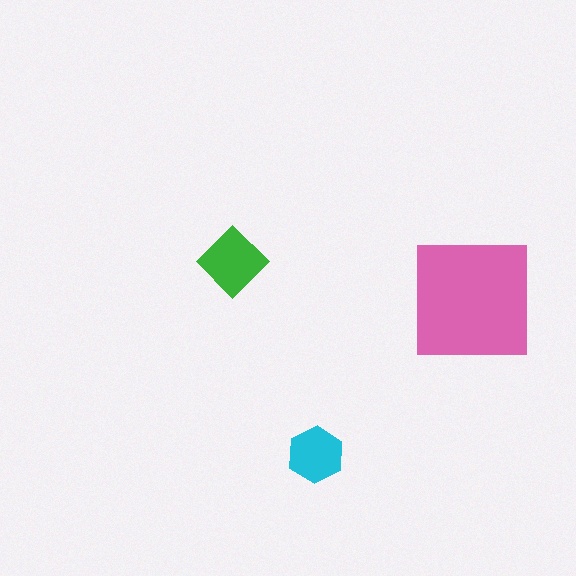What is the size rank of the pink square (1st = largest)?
1st.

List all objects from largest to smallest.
The pink square, the green diamond, the cyan hexagon.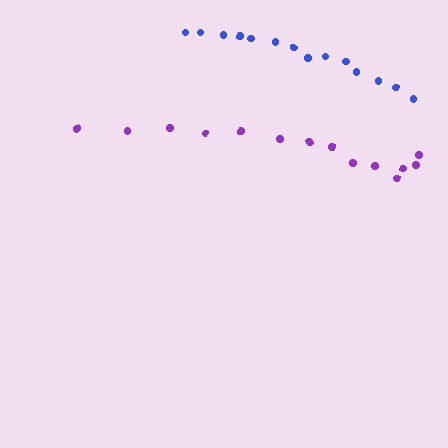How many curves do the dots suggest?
There are 2 distinct paths.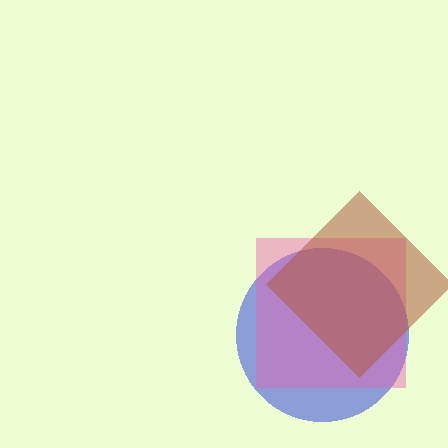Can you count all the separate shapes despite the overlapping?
Yes, there are 3 separate shapes.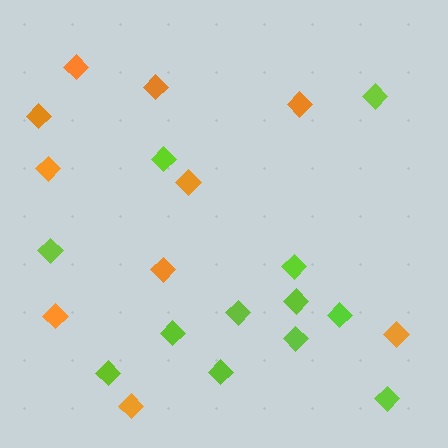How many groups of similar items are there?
There are 2 groups: one group of orange diamonds (10) and one group of lime diamonds (12).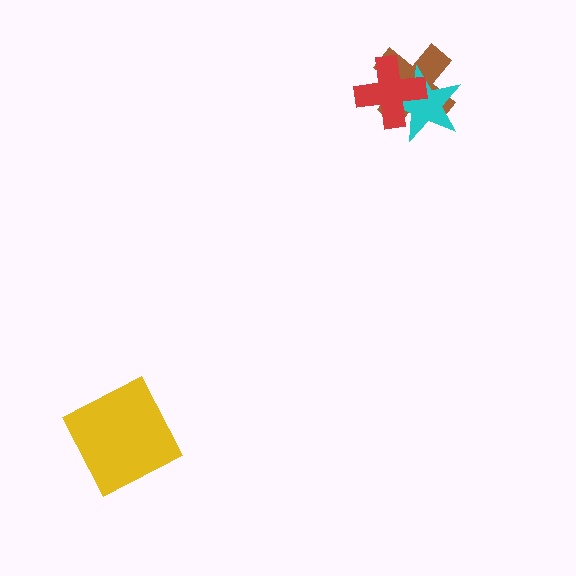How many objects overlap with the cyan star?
2 objects overlap with the cyan star.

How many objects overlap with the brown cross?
2 objects overlap with the brown cross.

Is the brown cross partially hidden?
Yes, it is partially covered by another shape.